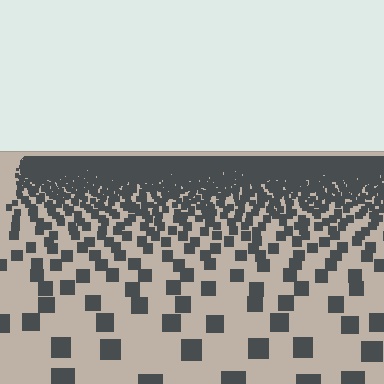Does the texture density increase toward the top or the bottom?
Density increases toward the top.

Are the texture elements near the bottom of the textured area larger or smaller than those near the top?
Larger. Near the bottom, elements are closer to the viewer and appear at a bigger on-screen size.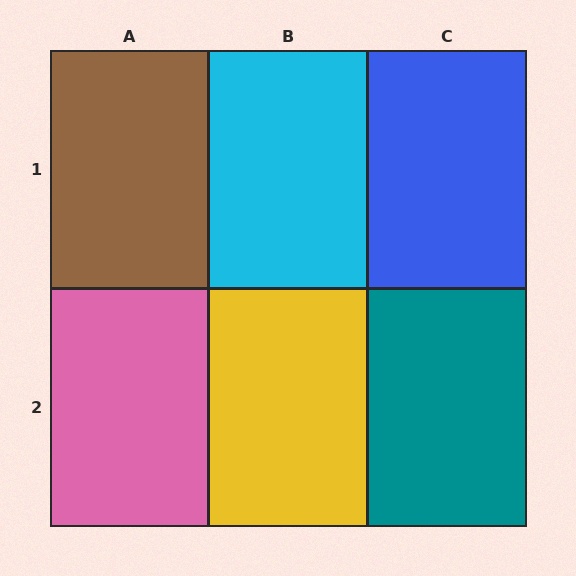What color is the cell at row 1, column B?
Cyan.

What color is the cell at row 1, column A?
Brown.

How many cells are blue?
1 cell is blue.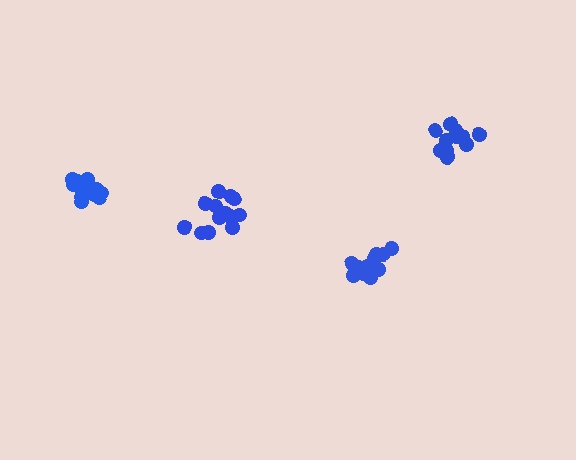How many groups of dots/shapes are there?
There are 4 groups.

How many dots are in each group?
Group 1: 11 dots, Group 2: 14 dots, Group 3: 13 dots, Group 4: 13 dots (51 total).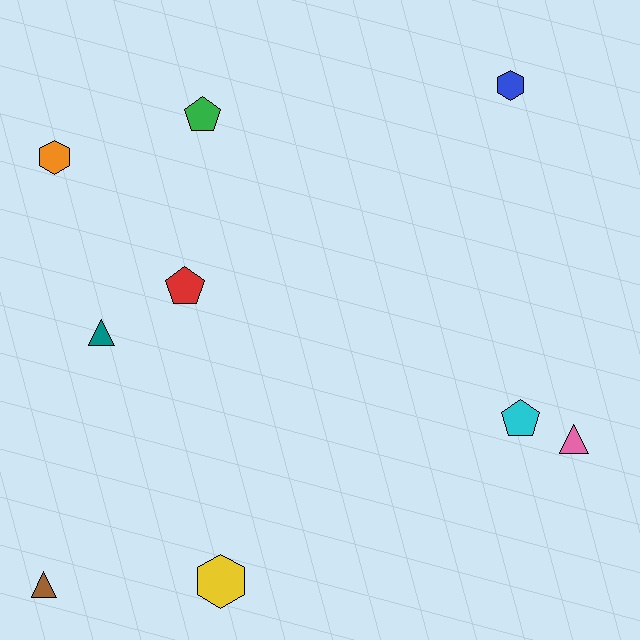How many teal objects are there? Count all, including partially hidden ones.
There is 1 teal object.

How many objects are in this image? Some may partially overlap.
There are 9 objects.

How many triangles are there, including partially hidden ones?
There are 3 triangles.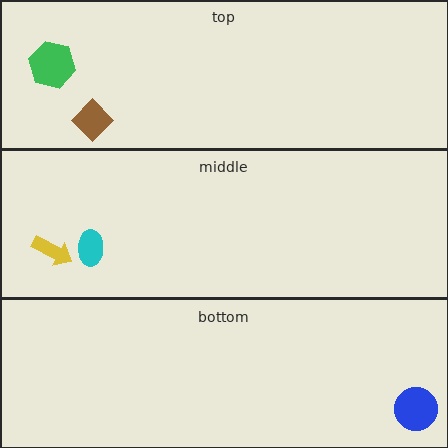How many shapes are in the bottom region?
1.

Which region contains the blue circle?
The bottom region.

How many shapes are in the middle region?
2.